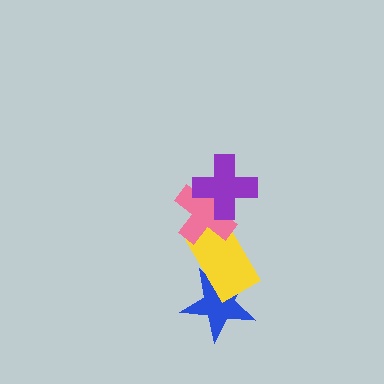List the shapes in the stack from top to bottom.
From top to bottom: the purple cross, the pink cross, the yellow rectangle, the blue star.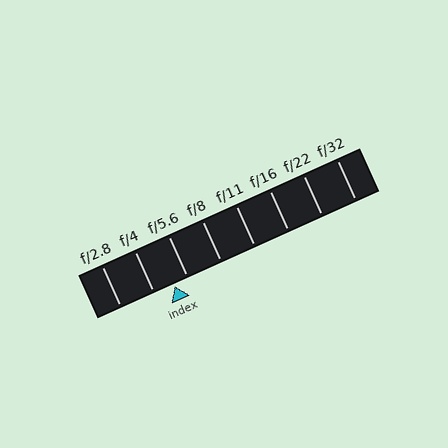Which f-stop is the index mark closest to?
The index mark is closest to f/5.6.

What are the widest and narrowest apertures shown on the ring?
The widest aperture shown is f/2.8 and the narrowest is f/32.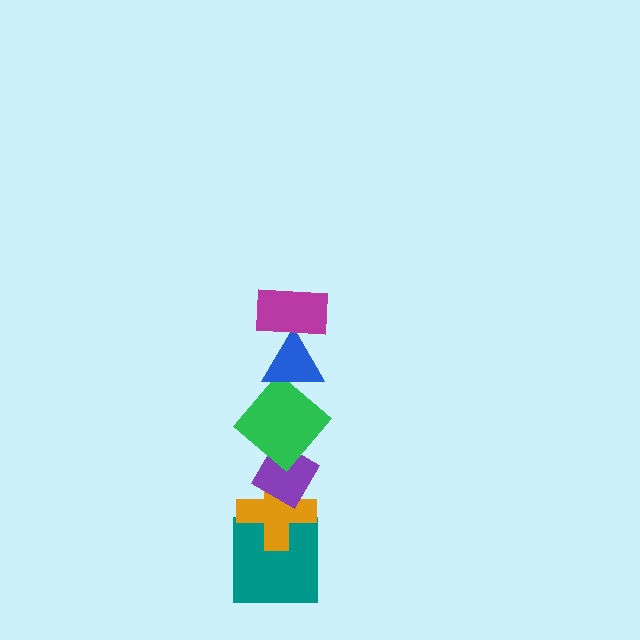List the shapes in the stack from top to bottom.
From top to bottom: the magenta rectangle, the blue triangle, the green diamond, the purple diamond, the orange cross, the teal square.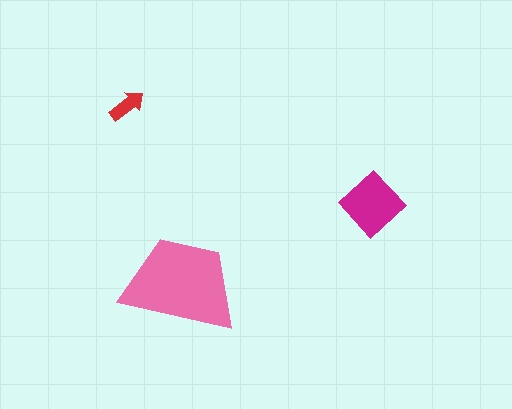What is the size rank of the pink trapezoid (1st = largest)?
1st.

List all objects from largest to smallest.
The pink trapezoid, the magenta diamond, the red arrow.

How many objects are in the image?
There are 3 objects in the image.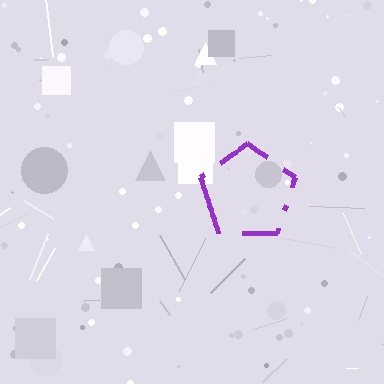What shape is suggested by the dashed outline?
The dashed outline suggests a pentagon.